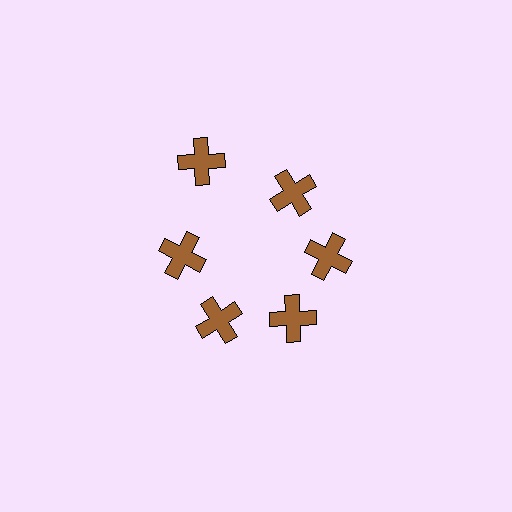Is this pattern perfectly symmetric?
No. The 6 brown crosses are arranged in a ring, but one element near the 11 o'clock position is pushed outward from the center, breaking the 6-fold rotational symmetry.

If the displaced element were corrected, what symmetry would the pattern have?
It would have 6-fold rotational symmetry — the pattern would map onto itself every 60 degrees.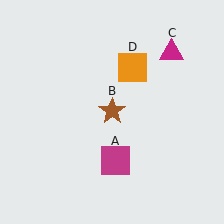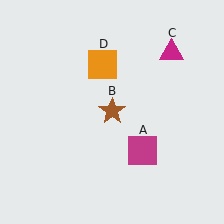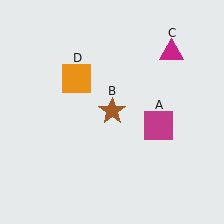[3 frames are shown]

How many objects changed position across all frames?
2 objects changed position: magenta square (object A), orange square (object D).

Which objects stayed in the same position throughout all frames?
Brown star (object B) and magenta triangle (object C) remained stationary.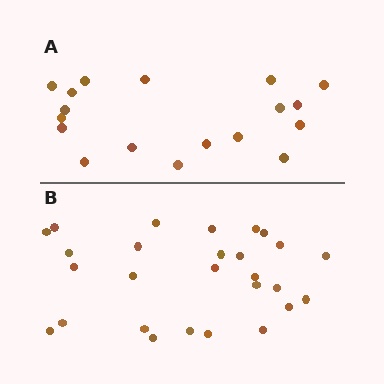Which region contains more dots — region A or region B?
Region B (the bottom region) has more dots.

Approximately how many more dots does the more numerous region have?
Region B has roughly 8 or so more dots than region A.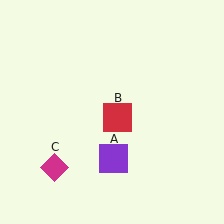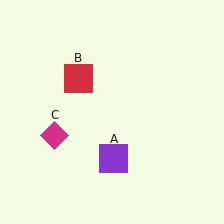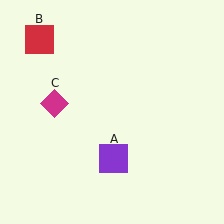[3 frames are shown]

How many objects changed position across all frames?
2 objects changed position: red square (object B), magenta diamond (object C).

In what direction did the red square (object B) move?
The red square (object B) moved up and to the left.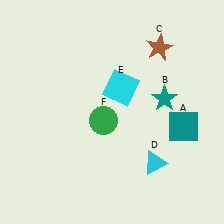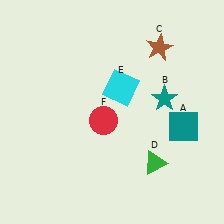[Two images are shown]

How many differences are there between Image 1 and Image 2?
There are 2 differences between the two images.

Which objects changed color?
D changed from cyan to green. F changed from green to red.